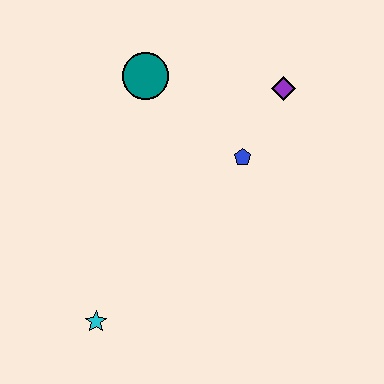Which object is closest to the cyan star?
The blue pentagon is closest to the cyan star.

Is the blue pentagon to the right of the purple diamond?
No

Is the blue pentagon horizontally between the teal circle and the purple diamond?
Yes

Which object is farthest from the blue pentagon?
The cyan star is farthest from the blue pentagon.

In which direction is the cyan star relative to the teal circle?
The cyan star is below the teal circle.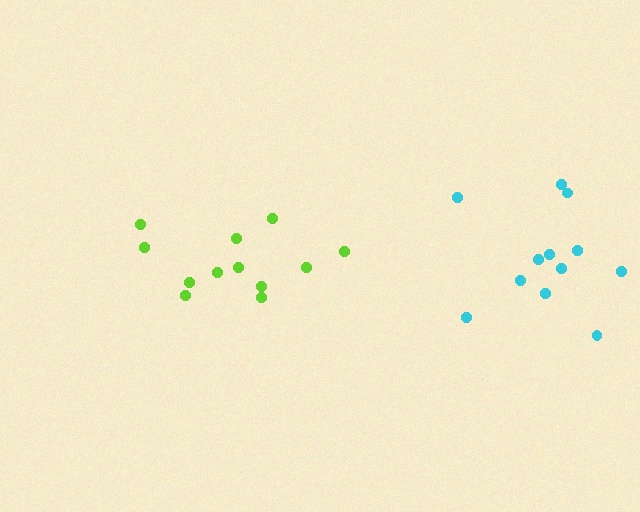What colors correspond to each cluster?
The clusters are colored: lime, cyan.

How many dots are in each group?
Group 1: 12 dots, Group 2: 12 dots (24 total).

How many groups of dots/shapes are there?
There are 2 groups.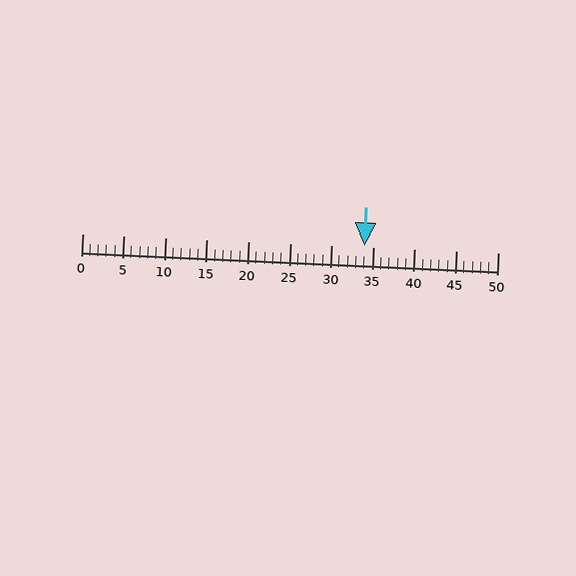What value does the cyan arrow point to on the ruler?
The cyan arrow points to approximately 34.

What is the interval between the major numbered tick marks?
The major tick marks are spaced 5 units apart.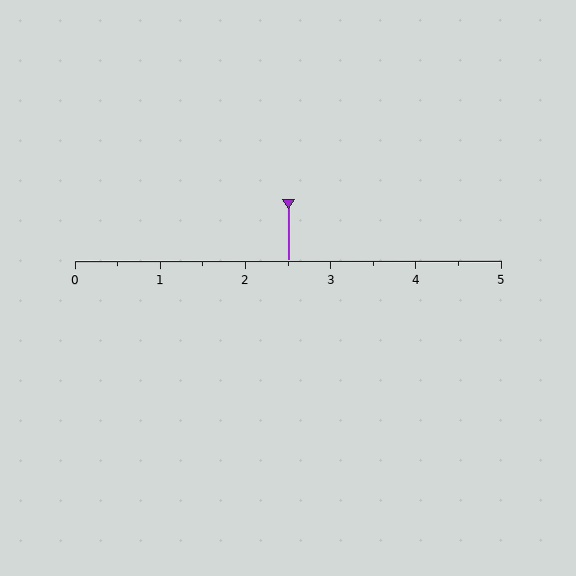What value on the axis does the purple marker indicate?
The marker indicates approximately 2.5.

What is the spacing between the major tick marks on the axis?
The major ticks are spaced 1 apart.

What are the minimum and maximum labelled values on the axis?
The axis runs from 0 to 5.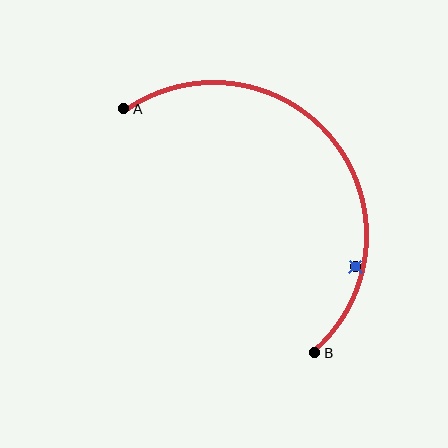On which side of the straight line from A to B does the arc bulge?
The arc bulges above and to the right of the straight line connecting A and B.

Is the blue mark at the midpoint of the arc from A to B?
No — the blue mark does not lie on the arc at all. It sits slightly inside the curve.